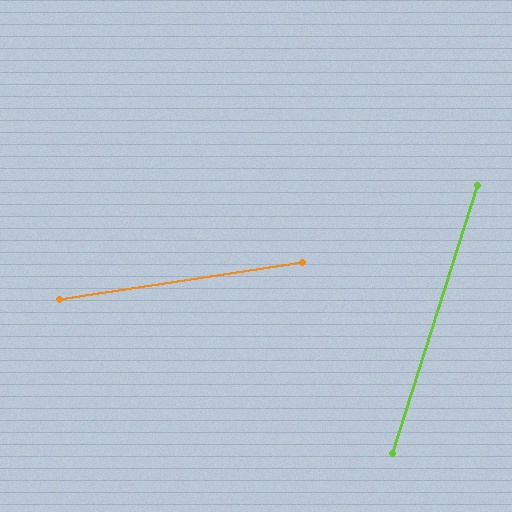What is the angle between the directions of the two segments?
Approximately 64 degrees.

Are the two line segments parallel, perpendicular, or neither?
Neither parallel nor perpendicular — they differ by about 64°.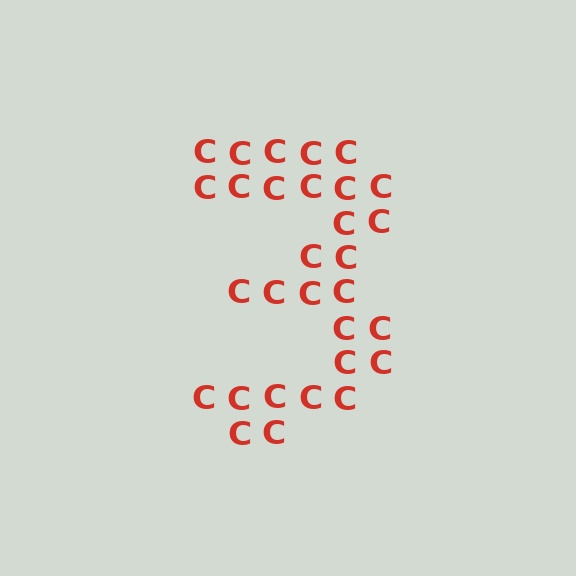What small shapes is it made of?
It is made of small letter C's.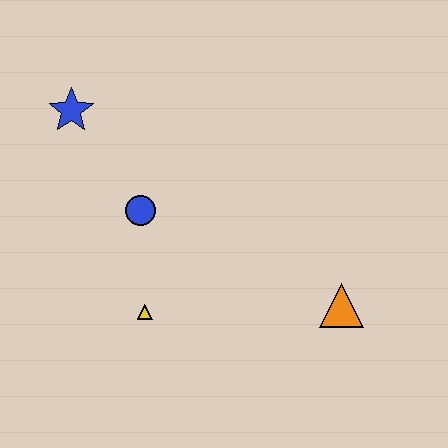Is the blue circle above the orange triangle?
Yes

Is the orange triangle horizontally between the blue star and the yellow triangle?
No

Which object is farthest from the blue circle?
The orange triangle is farthest from the blue circle.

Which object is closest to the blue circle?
The yellow triangle is closest to the blue circle.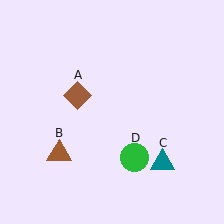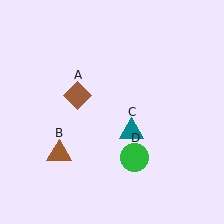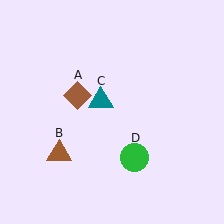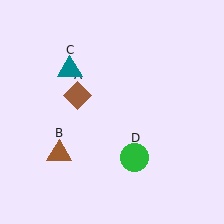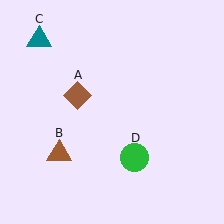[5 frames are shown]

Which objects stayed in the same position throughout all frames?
Brown diamond (object A) and brown triangle (object B) and green circle (object D) remained stationary.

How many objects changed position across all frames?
1 object changed position: teal triangle (object C).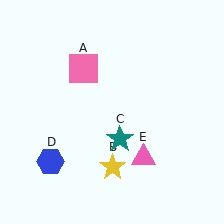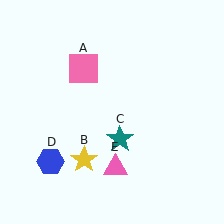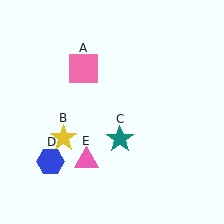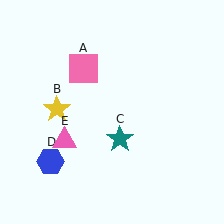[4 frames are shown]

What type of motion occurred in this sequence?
The yellow star (object B), pink triangle (object E) rotated clockwise around the center of the scene.